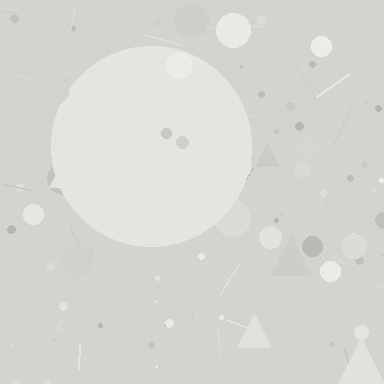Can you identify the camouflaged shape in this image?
The camouflaged shape is a circle.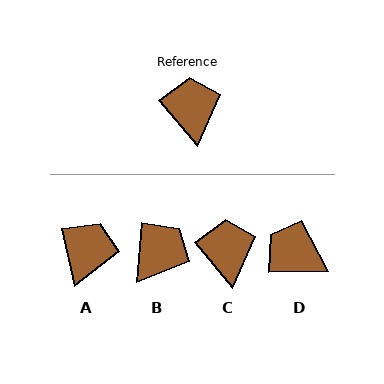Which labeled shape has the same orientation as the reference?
C.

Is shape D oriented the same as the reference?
No, it is off by about 51 degrees.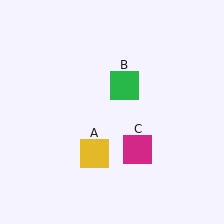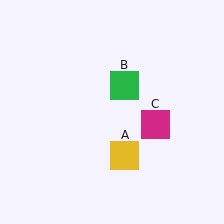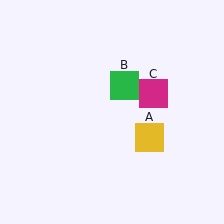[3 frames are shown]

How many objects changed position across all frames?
2 objects changed position: yellow square (object A), magenta square (object C).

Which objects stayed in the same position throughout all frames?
Green square (object B) remained stationary.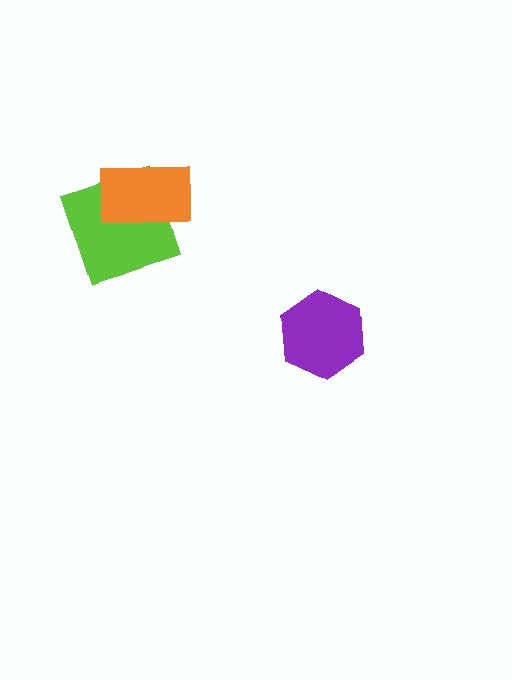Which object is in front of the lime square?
The orange rectangle is in front of the lime square.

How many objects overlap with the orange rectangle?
1 object overlaps with the orange rectangle.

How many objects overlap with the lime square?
1 object overlaps with the lime square.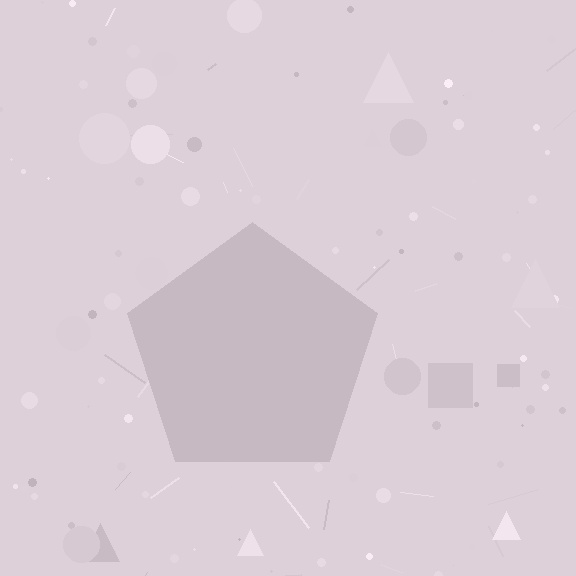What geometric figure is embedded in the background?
A pentagon is embedded in the background.